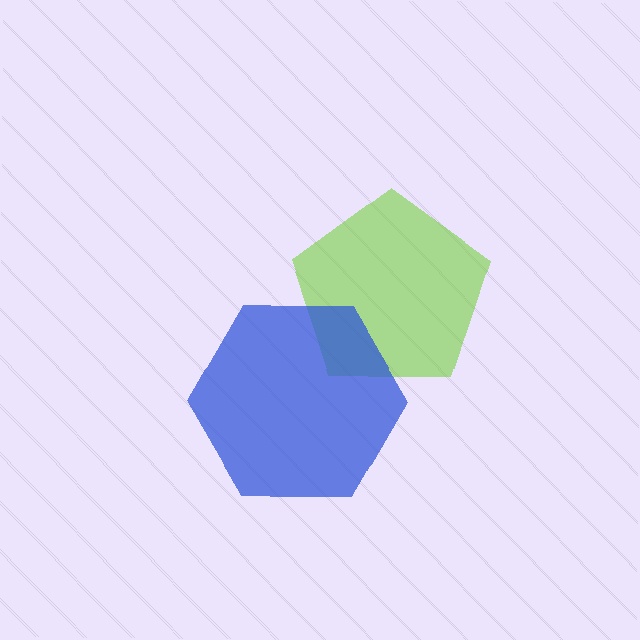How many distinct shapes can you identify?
There are 2 distinct shapes: a lime pentagon, a blue hexagon.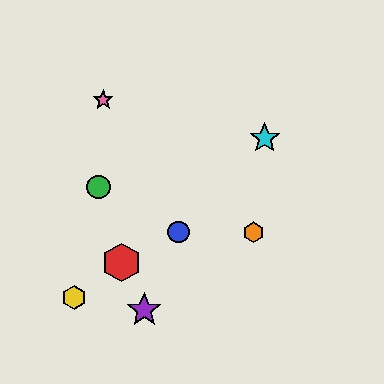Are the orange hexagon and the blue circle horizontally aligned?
Yes, both are at y≈232.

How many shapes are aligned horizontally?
2 shapes (the blue circle, the orange hexagon) are aligned horizontally.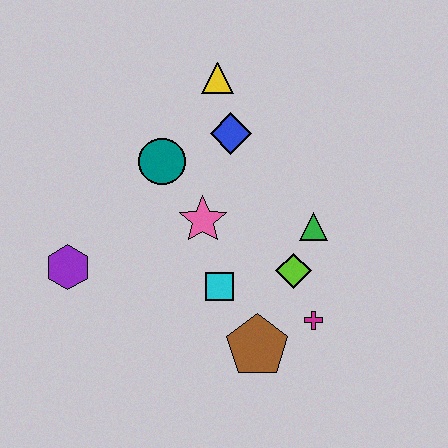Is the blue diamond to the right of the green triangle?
No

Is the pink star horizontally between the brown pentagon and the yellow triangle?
No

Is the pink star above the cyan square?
Yes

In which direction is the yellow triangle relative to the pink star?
The yellow triangle is above the pink star.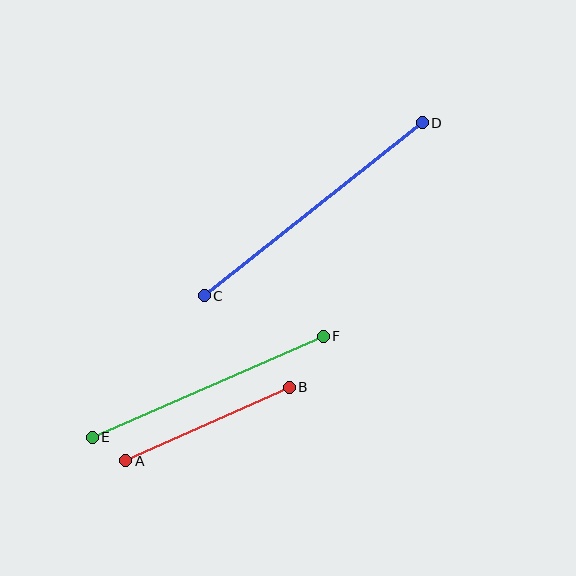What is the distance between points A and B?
The distance is approximately 179 pixels.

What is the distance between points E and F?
The distance is approximately 252 pixels.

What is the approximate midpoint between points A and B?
The midpoint is at approximately (207, 424) pixels.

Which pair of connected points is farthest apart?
Points C and D are farthest apart.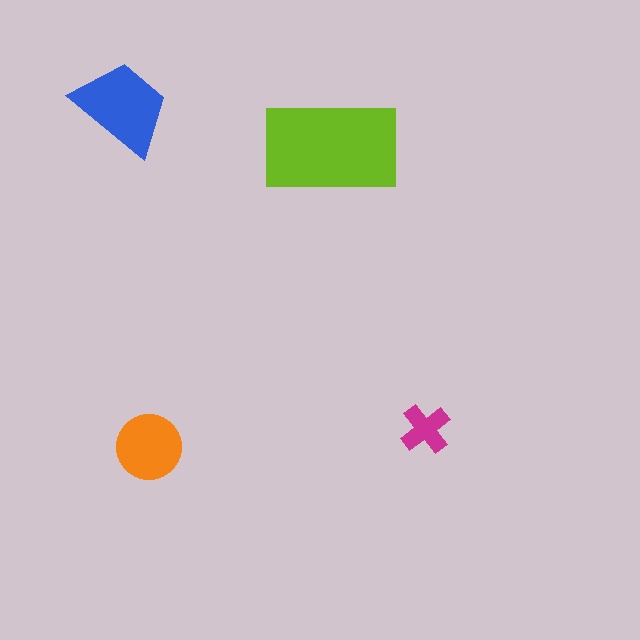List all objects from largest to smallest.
The lime rectangle, the blue trapezoid, the orange circle, the magenta cross.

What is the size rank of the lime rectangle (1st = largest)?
1st.